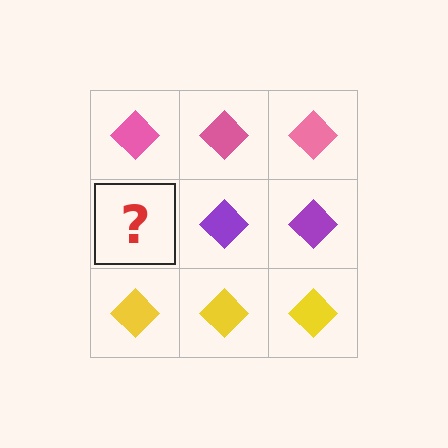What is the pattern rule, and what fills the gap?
The rule is that each row has a consistent color. The gap should be filled with a purple diamond.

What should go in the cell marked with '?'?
The missing cell should contain a purple diamond.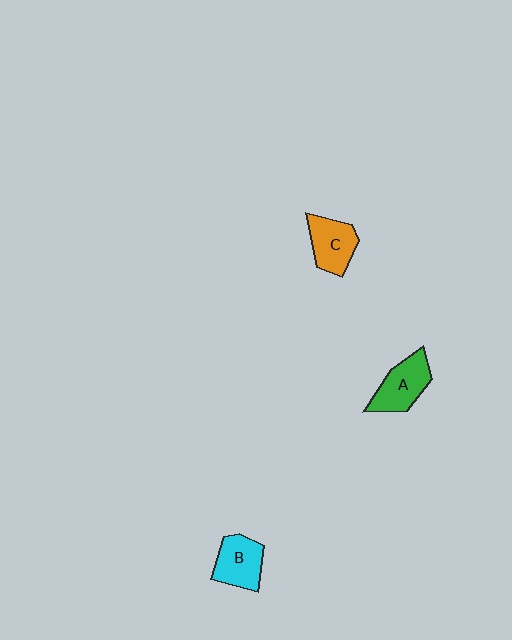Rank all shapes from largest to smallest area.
From largest to smallest: A (green), C (orange), B (cyan).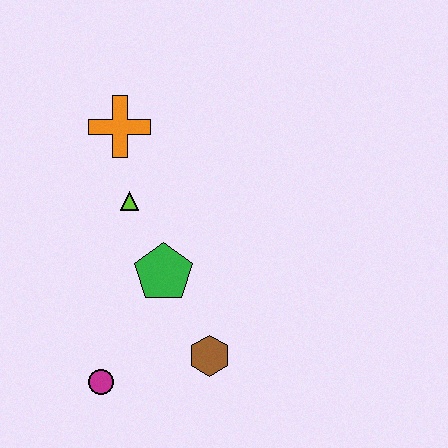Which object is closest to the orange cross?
The lime triangle is closest to the orange cross.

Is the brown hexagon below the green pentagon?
Yes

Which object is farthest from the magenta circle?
The orange cross is farthest from the magenta circle.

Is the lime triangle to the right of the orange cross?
Yes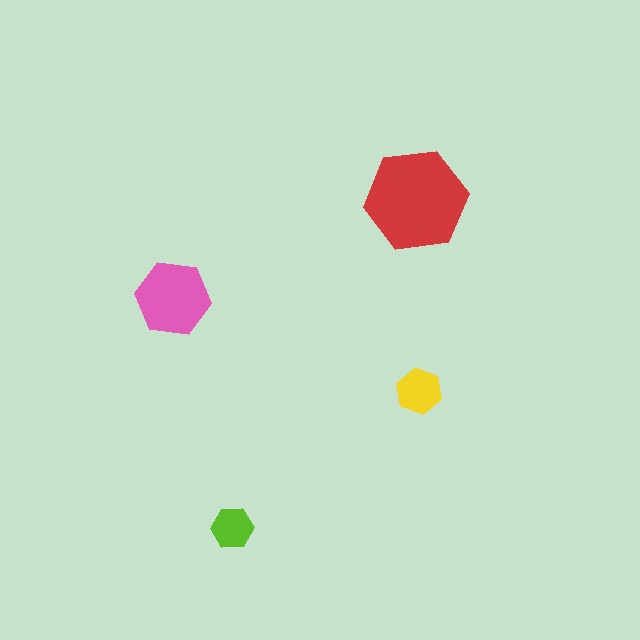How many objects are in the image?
There are 4 objects in the image.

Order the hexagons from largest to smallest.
the red one, the pink one, the yellow one, the lime one.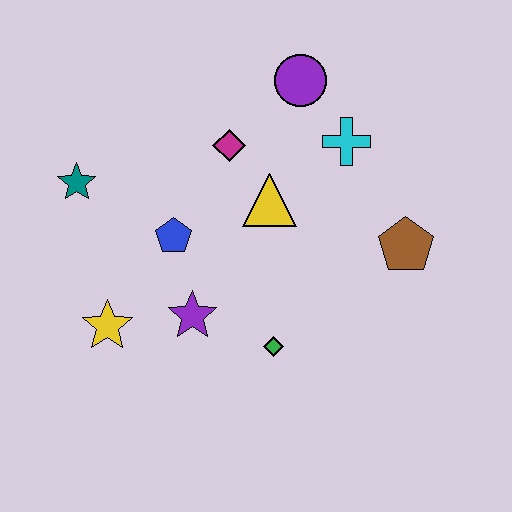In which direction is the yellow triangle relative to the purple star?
The yellow triangle is above the purple star.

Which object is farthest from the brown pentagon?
The teal star is farthest from the brown pentagon.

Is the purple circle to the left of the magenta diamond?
No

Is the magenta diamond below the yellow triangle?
No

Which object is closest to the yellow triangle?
The magenta diamond is closest to the yellow triangle.